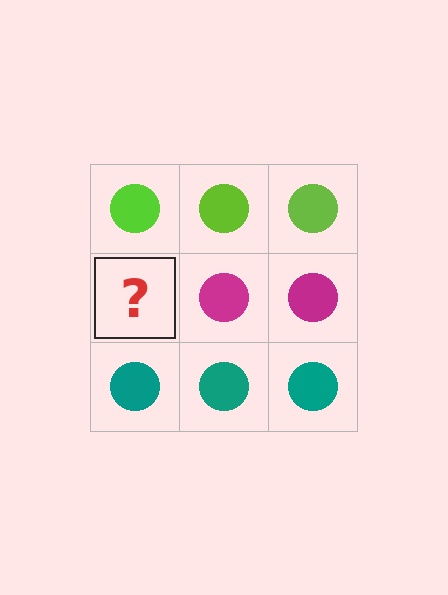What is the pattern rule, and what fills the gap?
The rule is that each row has a consistent color. The gap should be filled with a magenta circle.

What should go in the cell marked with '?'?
The missing cell should contain a magenta circle.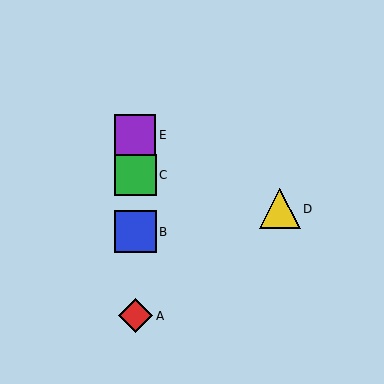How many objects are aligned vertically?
4 objects (A, B, C, E) are aligned vertically.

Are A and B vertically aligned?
Yes, both are at x≈135.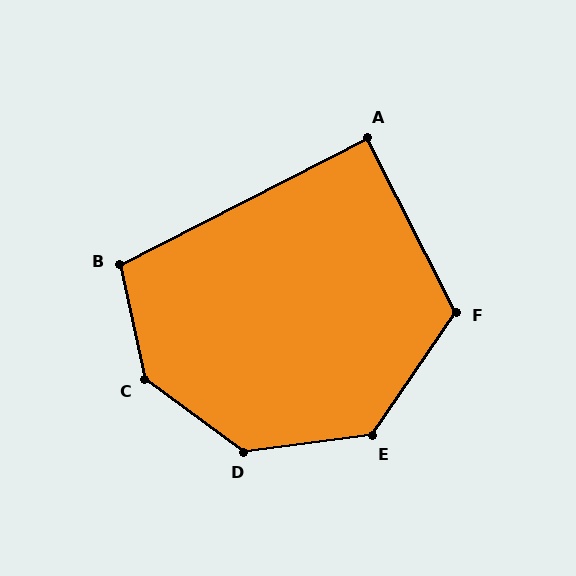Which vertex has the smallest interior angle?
A, at approximately 90 degrees.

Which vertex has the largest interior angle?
C, at approximately 139 degrees.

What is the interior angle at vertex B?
Approximately 105 degrees (obtuse).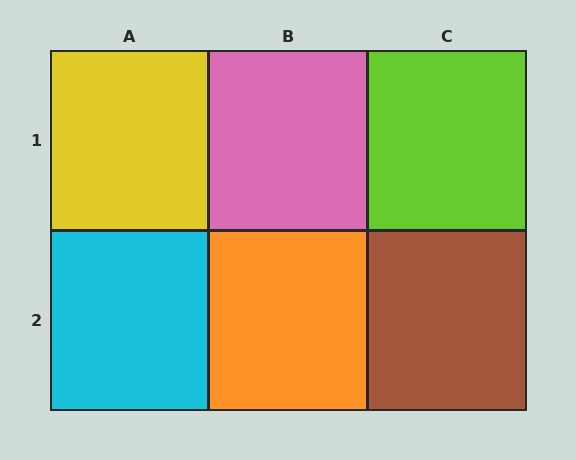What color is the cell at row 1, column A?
Yellow.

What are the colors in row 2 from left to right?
Cyan, orange, brown.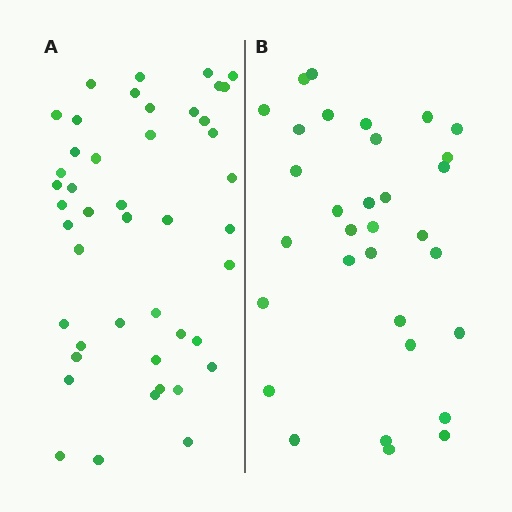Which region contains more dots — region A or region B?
Region A (the left region) has more dots.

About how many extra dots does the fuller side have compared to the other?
Region A has approximately 15 more dots than region B.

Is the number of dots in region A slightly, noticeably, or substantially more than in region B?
Region A has noticeably more, but not dramatically so. The ratio is roughly 1.4 to 1.